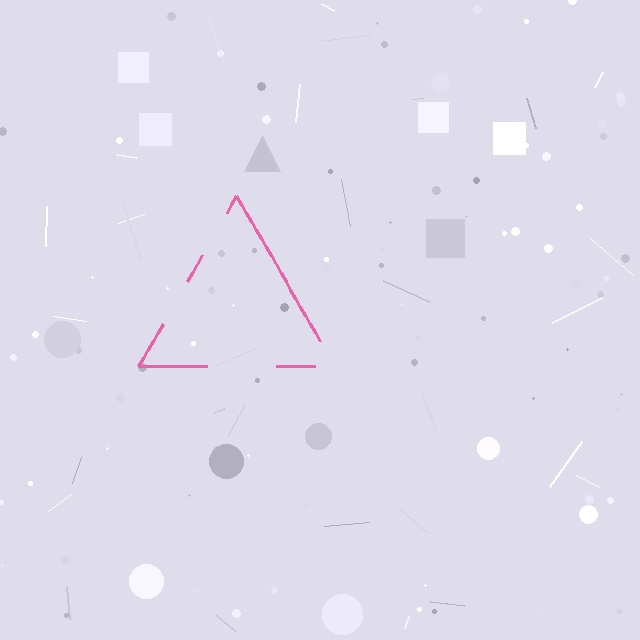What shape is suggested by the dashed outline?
The dashed outline suggests a triangle.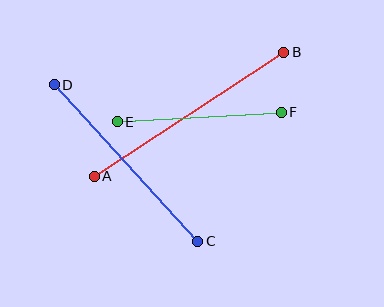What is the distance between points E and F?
The distance is approximately 164 pixels.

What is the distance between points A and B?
The distance is approximately 227 pixels.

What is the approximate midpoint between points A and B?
The midpoint is at approximately (189, 114) pixels.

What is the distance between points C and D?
The distance is approximately 212 pixels.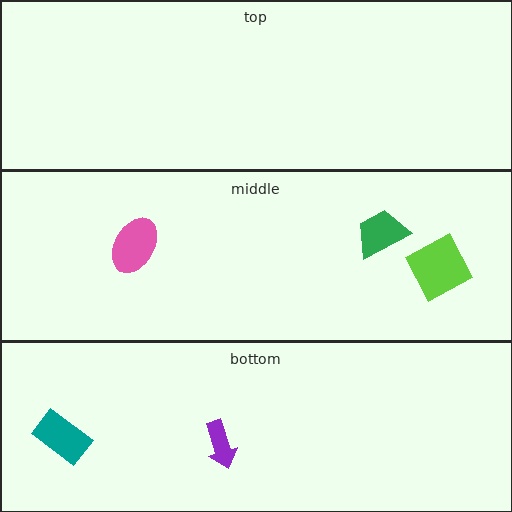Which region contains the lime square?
The middle region.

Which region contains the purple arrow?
The bottom region.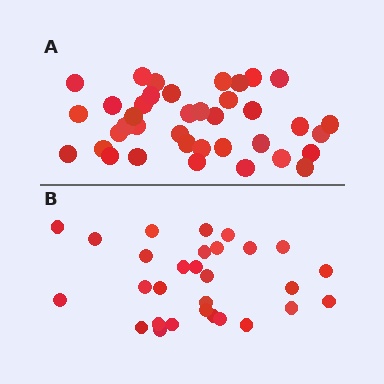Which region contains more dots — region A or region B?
Region A (the top region) has more dots.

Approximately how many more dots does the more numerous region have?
Region A has roughly 8 or so more dots than region B.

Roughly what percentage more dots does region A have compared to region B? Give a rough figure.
About 30% more.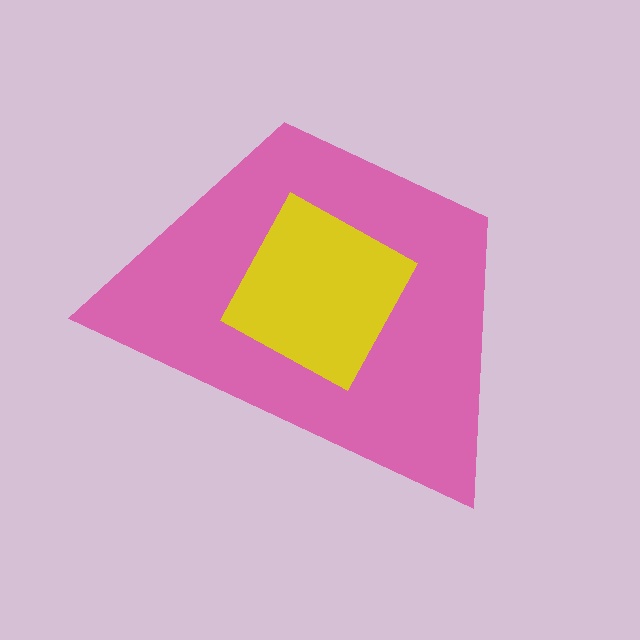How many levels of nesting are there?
2.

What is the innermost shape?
The yellow diamond.